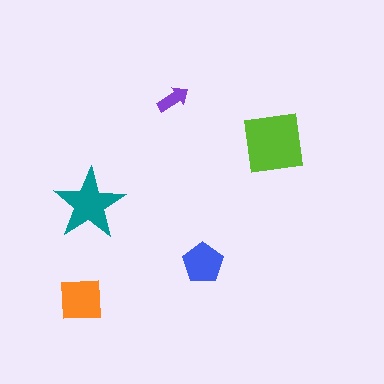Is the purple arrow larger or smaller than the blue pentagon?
Smaller.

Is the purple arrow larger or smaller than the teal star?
Smaller.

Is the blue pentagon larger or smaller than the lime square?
Smaller.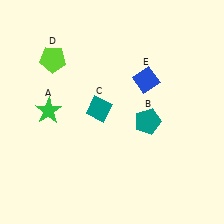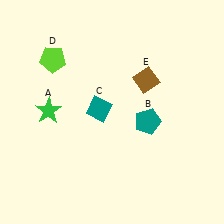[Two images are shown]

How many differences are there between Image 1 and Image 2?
There is 1 difference between the two images.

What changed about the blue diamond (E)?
In Image 1, E is blue. In Image 2, it changed to brown.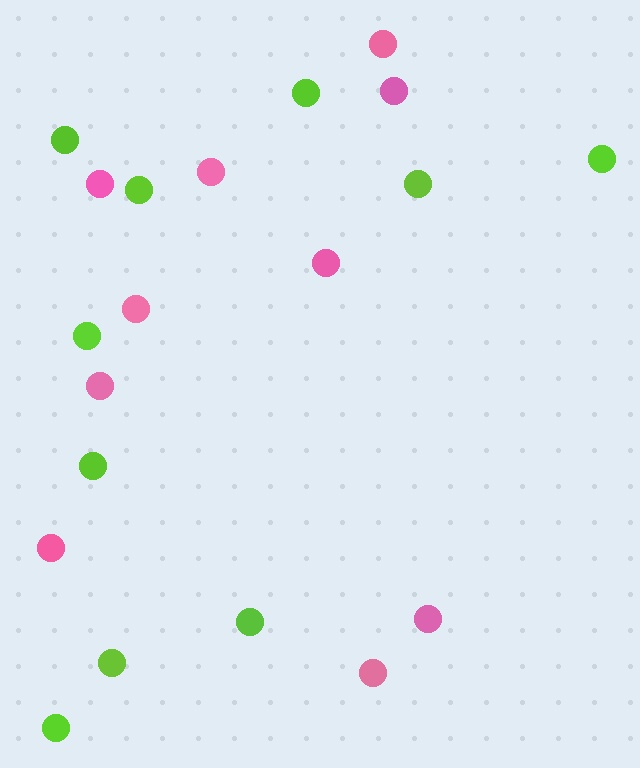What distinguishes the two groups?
There are 2 groups: one group of pink circles (10) and one group of lime circles (10).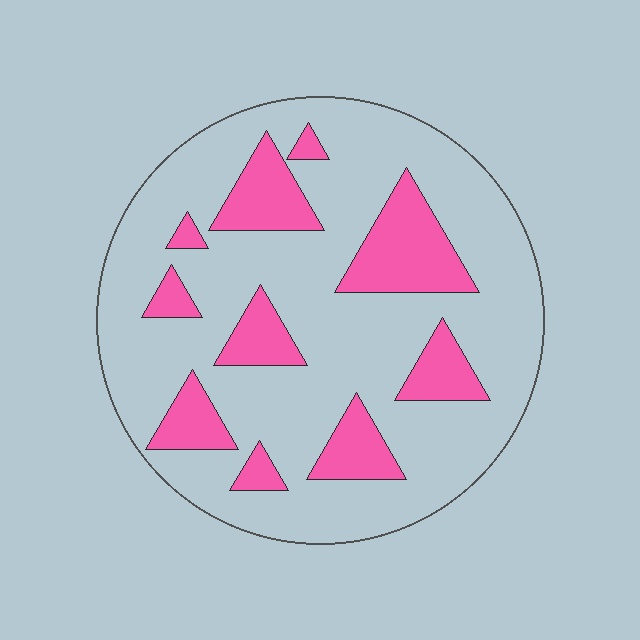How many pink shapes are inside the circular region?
10.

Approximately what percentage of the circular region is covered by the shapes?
Approximately 25%.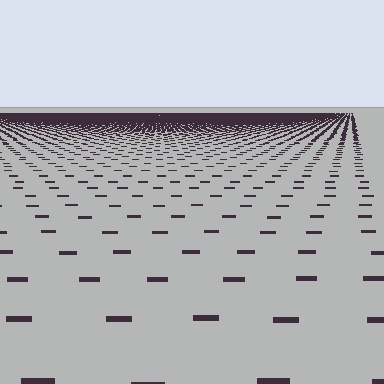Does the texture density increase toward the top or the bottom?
Density increases toward the top.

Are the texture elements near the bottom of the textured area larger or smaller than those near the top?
Larger. Near the bottom, elements are closer to the viewer and appear at a bigger on-screen size.